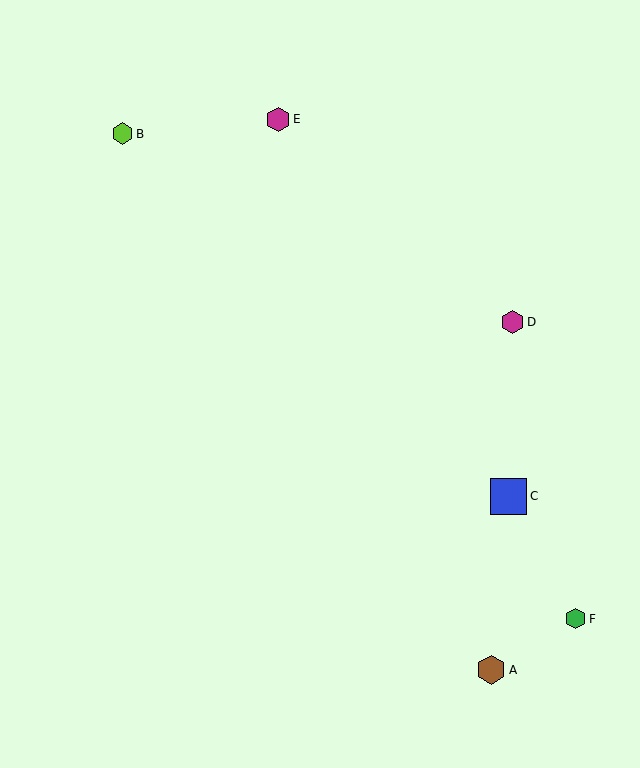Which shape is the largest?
The blue square (labeled C) is the largest.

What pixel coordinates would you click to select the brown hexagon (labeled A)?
Click at (491, 670) to select the brown hexagon A.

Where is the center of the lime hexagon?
The center of the lime hexagon is at (122, 134).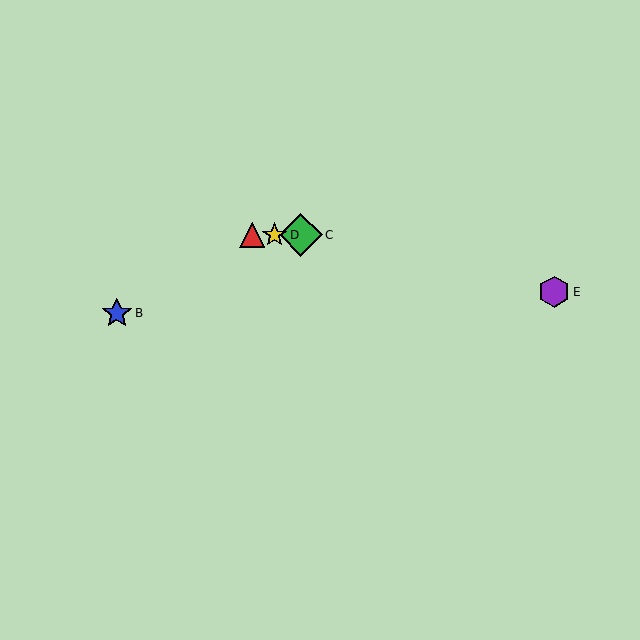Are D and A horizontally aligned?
Yes, both are at y≈235.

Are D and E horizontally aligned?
No, D is at y≈235 and E is at y≈292.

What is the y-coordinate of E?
Object E is at y≈292.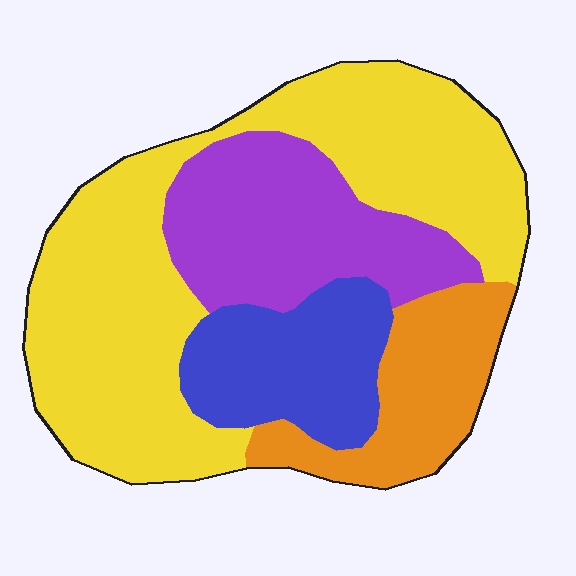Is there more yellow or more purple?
Yellow.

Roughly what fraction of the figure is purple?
Purple takes up less than a quarter of the figure.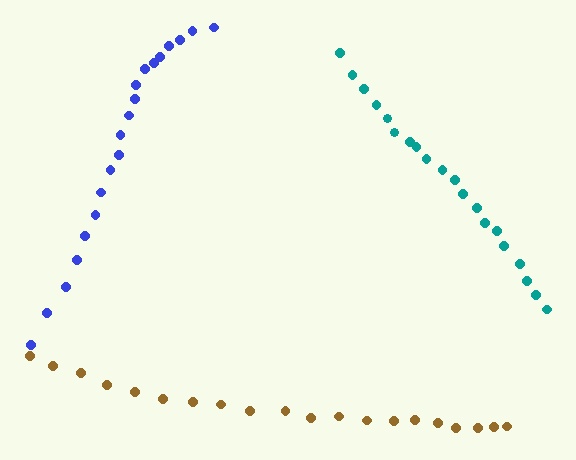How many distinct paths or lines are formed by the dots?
There are 3 distinct paths.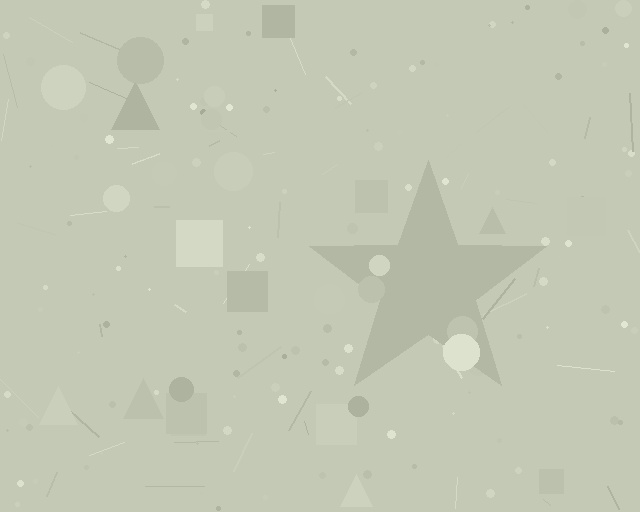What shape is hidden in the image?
A star is hidden in the image.